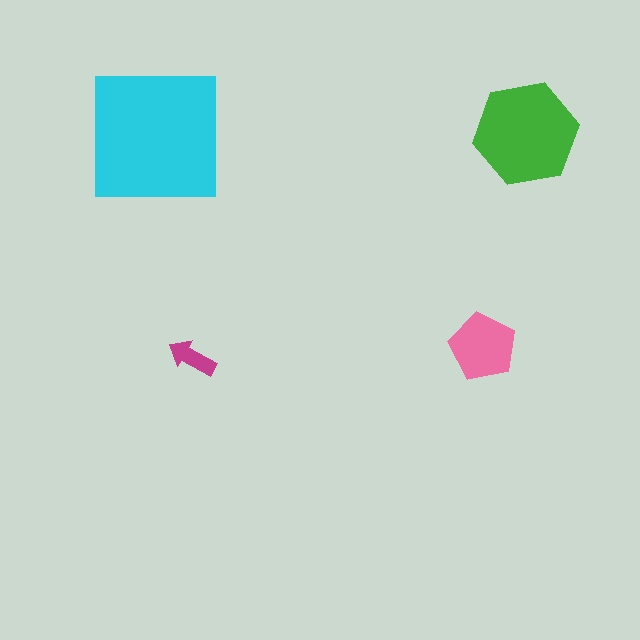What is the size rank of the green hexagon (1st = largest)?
2nd.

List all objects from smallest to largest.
The magenta arrow, the pink pentagon, the green hexagon, the cyan square.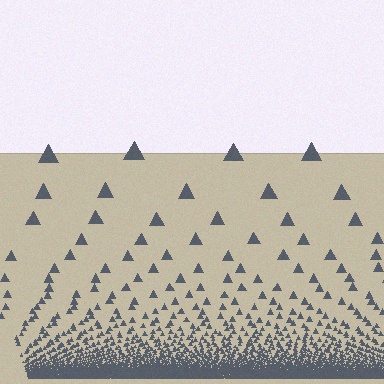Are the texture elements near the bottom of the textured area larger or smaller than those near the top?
Smaller. The gradient is inverted — elements near the bottom are smaller and denser.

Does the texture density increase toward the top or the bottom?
Density increases toward the bottom.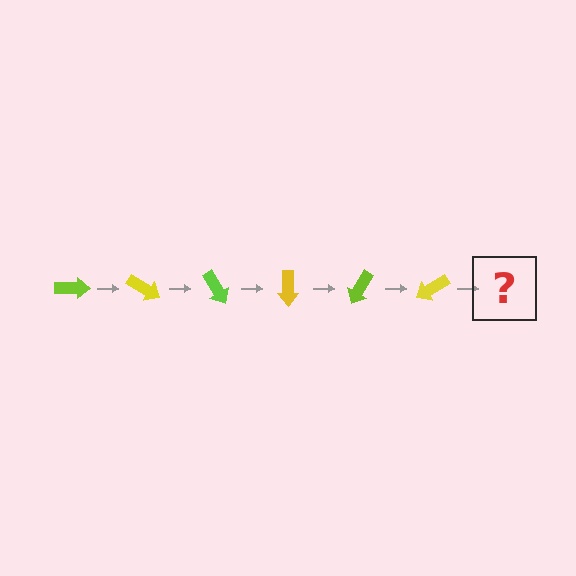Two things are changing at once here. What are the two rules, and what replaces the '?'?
The two rules are that it rotates 30 degrees each step and the color cycles through lime and yellow. The '?' should be a lime arrow, rotated 180 degrees from the start.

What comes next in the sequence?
The next element should be a lime arrow, rotated 180 degrees from the start.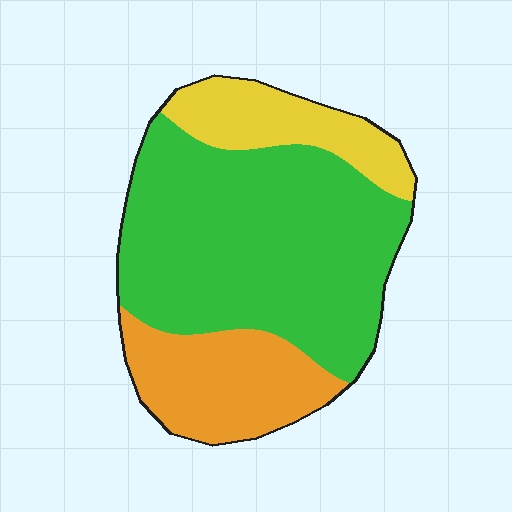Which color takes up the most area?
Green, at roughly 60%.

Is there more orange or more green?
Green.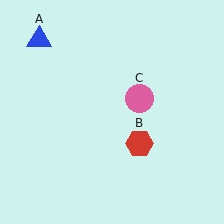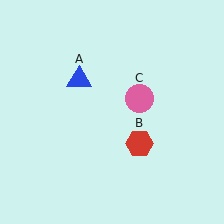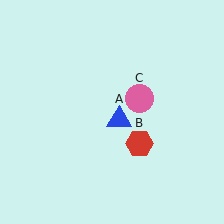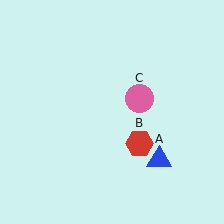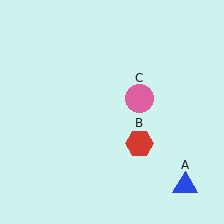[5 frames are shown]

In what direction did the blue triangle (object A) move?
The blue triangle (object A) moved down and to the right.